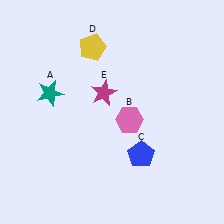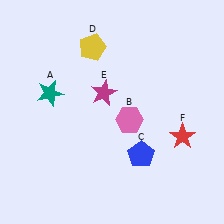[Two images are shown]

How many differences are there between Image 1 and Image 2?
There is 1 difference between the two images.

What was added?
A red star (F) was added in Image 2.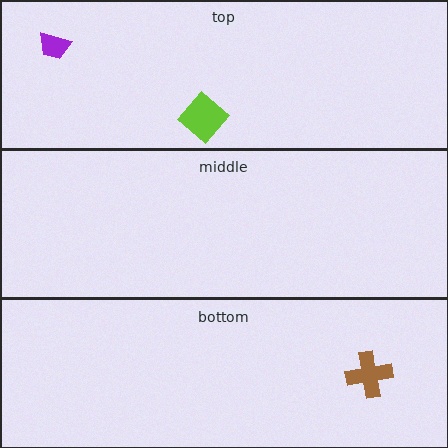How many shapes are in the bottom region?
1.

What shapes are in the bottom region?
The brown cross.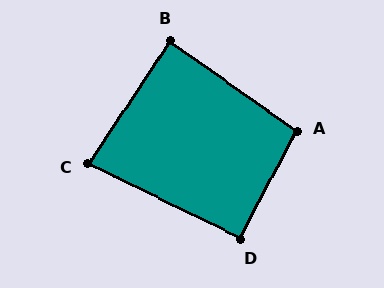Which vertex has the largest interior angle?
A, at approximately 97 degrees.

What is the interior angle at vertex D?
Approximately 92 degrees (approximately right).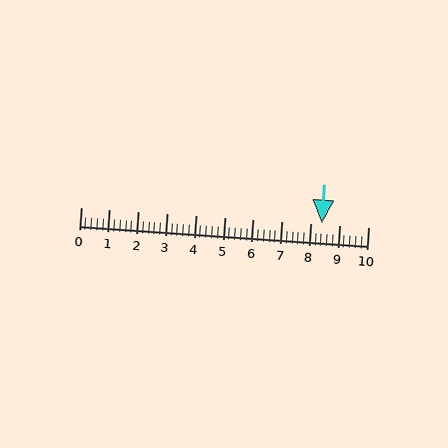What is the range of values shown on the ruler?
The ruler shows values from 0 to 10.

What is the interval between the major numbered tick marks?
The major tick marks are spaced 1 units apart.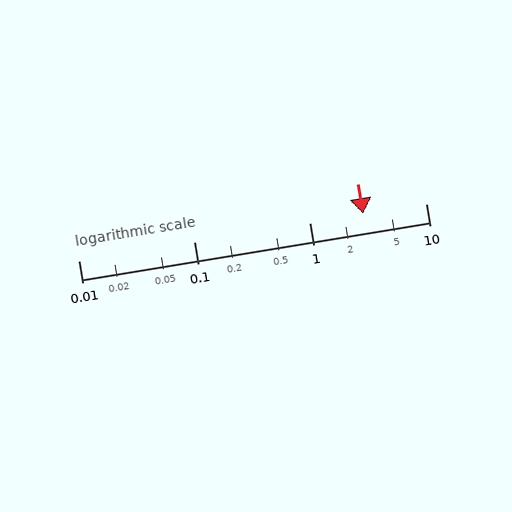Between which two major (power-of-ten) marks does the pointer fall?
The pointer is between 1 and 10.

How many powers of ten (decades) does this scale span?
The scale spans 3 decades, from 0.01 to 10.